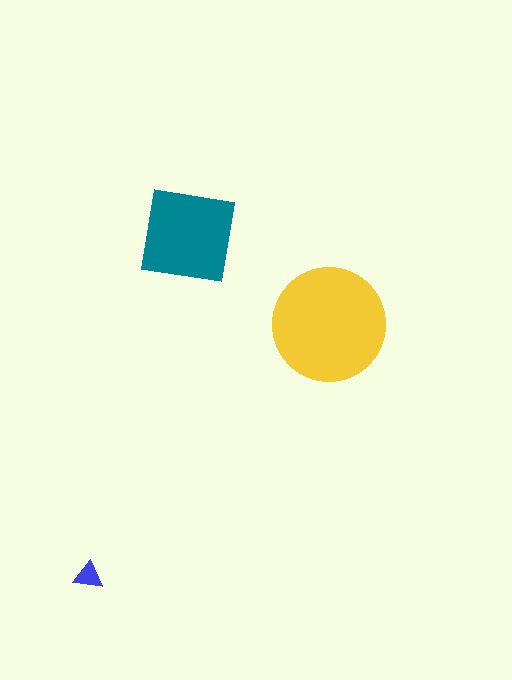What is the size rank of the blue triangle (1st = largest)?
3rd.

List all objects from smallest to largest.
The blue triangle, the teal square, the yellow circle.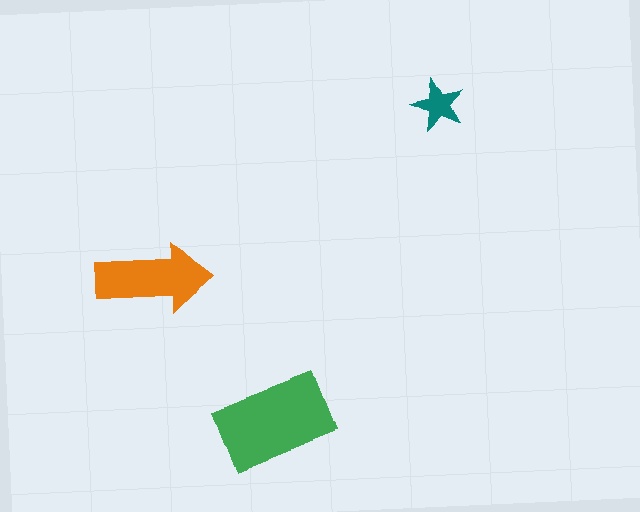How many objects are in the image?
There are 3 objects in the image.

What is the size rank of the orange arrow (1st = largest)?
2nd.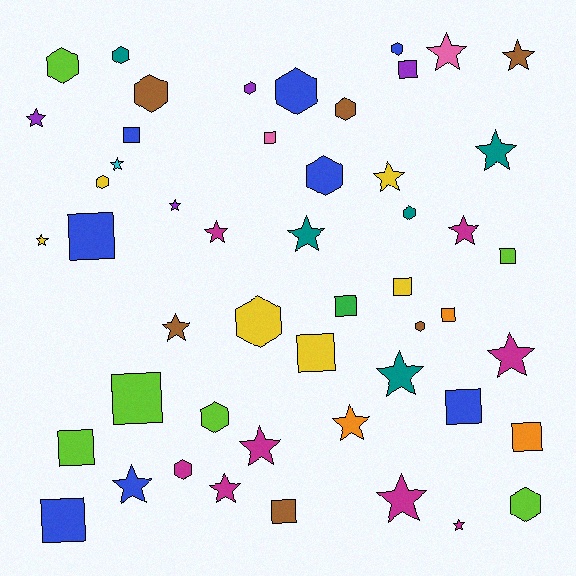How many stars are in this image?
There are 20 stars.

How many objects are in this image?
There are 50 objects.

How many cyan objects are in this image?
There is 1 cyan object.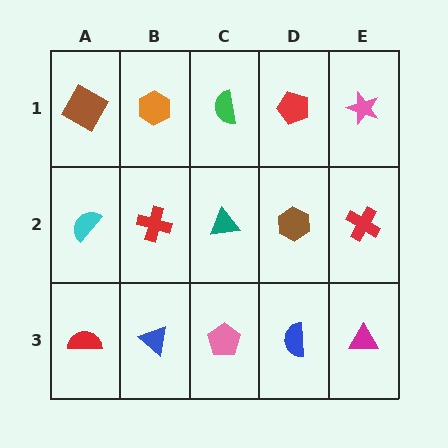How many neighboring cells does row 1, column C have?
3.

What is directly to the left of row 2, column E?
A brown hexagon.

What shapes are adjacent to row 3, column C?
A teal triangle (row 2, column C), a blue triangle (row 3, column B), a blue semicircle (row 3, column D).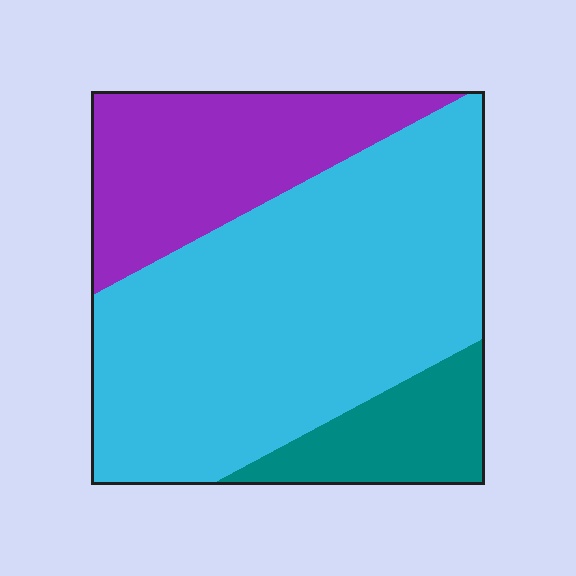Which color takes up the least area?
Teal, at roughly 15%.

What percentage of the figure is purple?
Purple covers about 25% of the figure.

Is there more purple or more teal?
Purple.